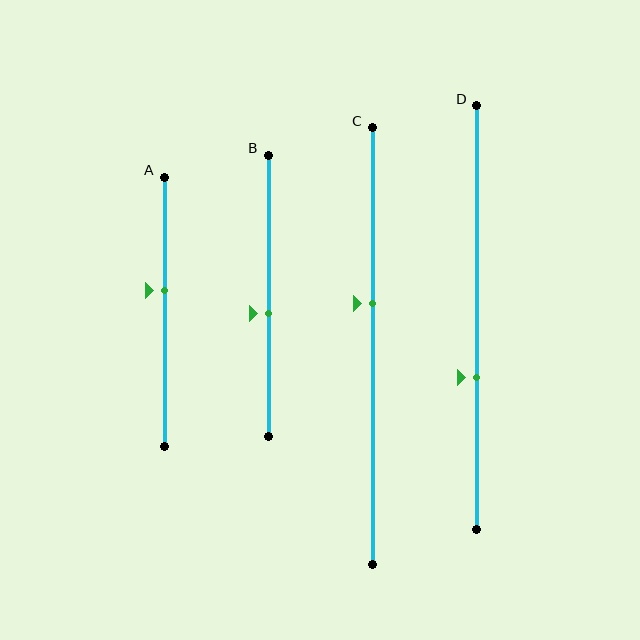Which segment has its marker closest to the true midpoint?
Segment B has its marker closest to the true midpoint.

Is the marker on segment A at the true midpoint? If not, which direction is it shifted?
No, the marker on segment A is shifted upward by about 8% of the segment length.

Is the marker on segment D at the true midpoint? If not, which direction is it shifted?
No, the marker on segment D is shifted downward by about 14% of the segment length.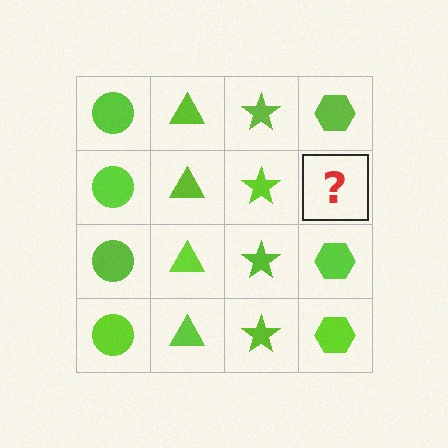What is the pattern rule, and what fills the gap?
The rule is that each column has a consistent shape. The gap should be filled with a lime hexagon.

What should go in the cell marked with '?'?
The missing cell should contain a lime hexagon.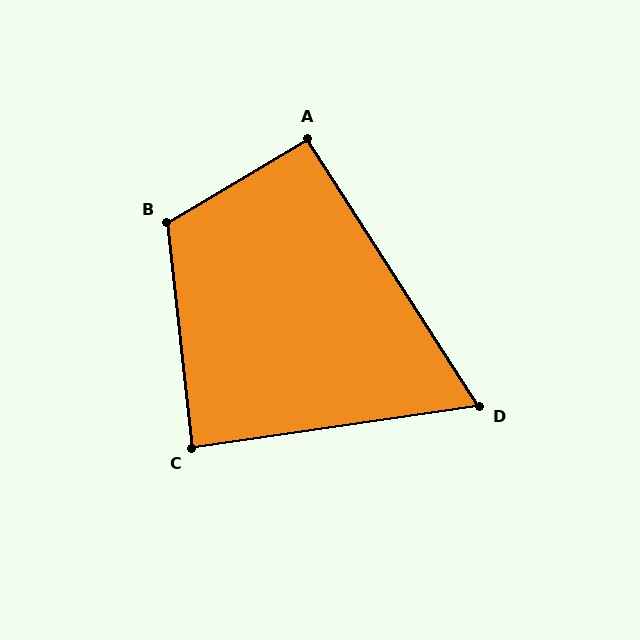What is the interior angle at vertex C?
Approximately 88 degrees (approximately right).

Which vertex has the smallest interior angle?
D, at approximately 66 degrees.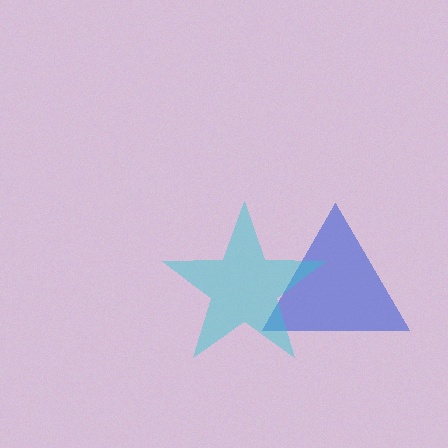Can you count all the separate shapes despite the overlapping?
Yes, there are 2 separate shapes.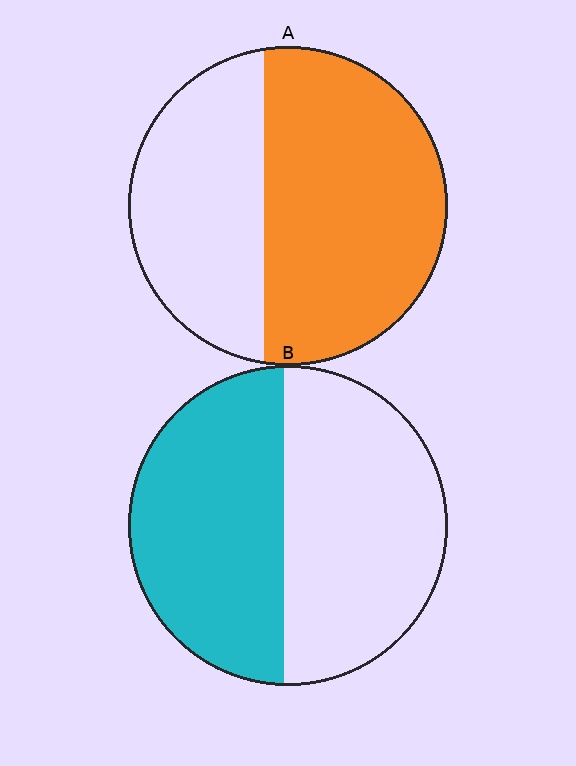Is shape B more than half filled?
Roughly half.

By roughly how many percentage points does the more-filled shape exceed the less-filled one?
By roughly 10 percentage points (A over B).